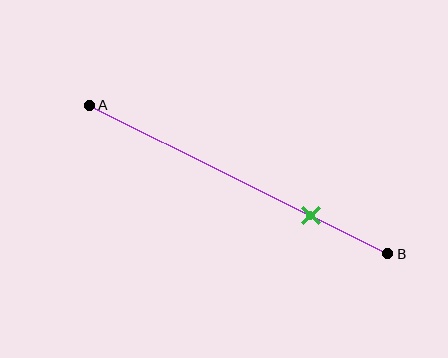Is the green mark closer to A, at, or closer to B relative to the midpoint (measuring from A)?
The green mark is closer to point B than the midpoint of segment AB.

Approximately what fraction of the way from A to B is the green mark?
The green mark is approximately 75% of the way from A to B.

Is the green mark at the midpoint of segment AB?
No, the mark is at about 75% from A, not at the 50% midpoint.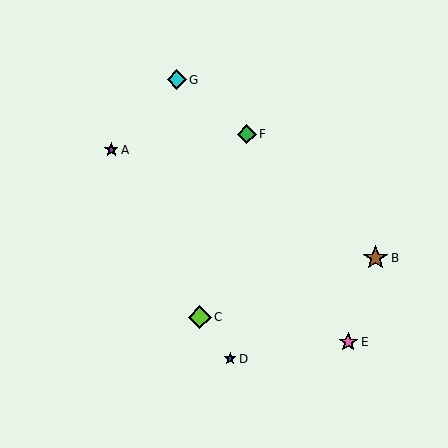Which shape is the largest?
The brown star (labeled B) is the largest.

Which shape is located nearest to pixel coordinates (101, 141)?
The purple star (labeled A) at (111, 150) is nearest to that location.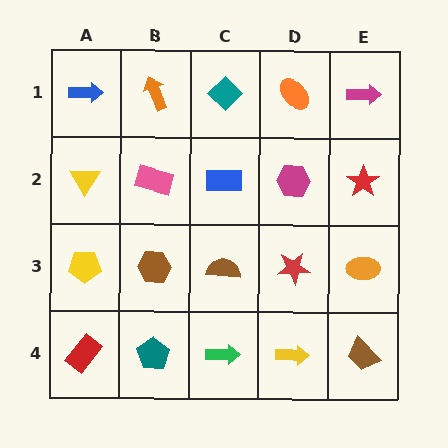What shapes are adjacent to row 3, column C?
A blue rectangle (row 2, column C), a green arrow (row 4, column C), a brown hexagon (row 3, column B), a red star (row 3, column D).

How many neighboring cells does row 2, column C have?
4.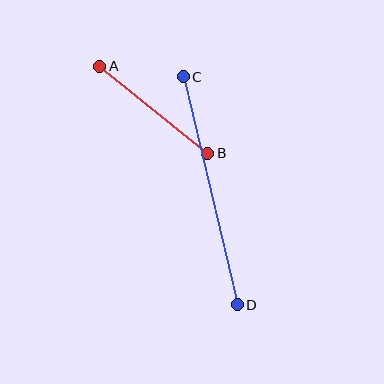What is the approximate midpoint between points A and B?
The midpoint is at approximately (154, 110) pixels.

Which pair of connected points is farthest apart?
Points C and D are farthest apart.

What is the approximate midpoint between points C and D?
The midpoint is at approximately (210, 191) pixels.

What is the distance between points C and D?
The distance is approximately 234 pixels.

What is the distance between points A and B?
The distance is approximately 139 pixels.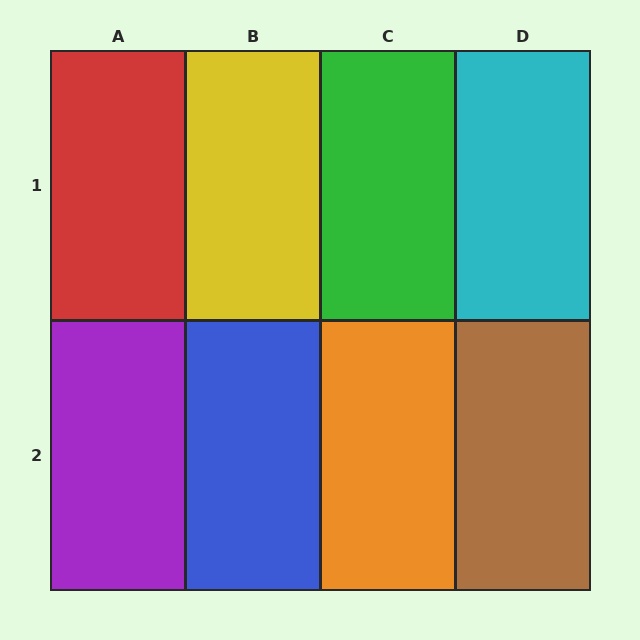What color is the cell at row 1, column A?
Red.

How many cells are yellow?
1 cell is yellow.